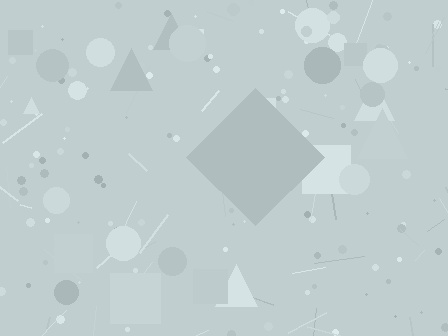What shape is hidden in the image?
A diamond is hidden in the image.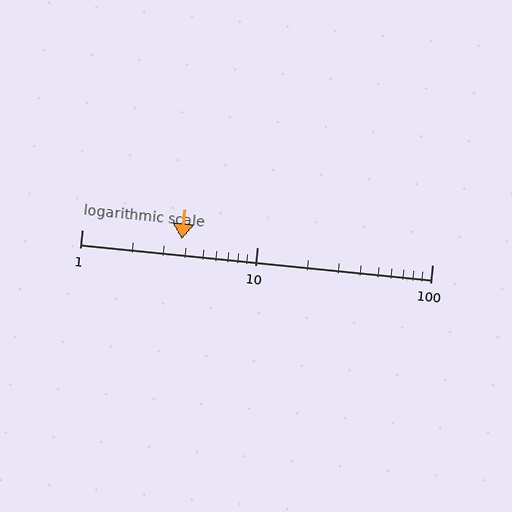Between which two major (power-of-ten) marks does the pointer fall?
The pointer is between 1 and 10.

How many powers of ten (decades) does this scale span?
The scale spans 2 decades, from 1 to 100.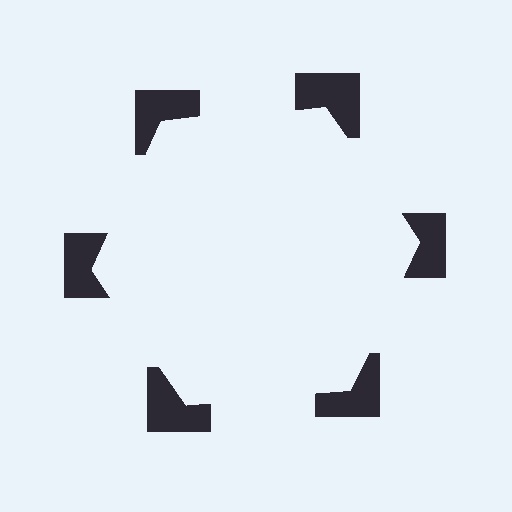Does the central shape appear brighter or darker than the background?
It typically appears slightly brighter than the background, even though no actual brightness change is drawn.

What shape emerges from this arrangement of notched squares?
An illusory hexagon — its edges are inferred from the aligned wedge cuts in the notched squares, not physically drawn.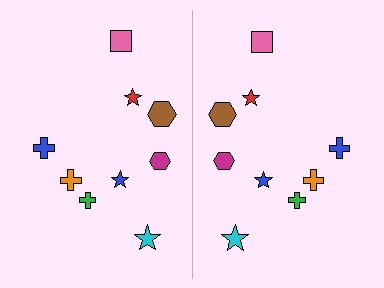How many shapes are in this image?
There are 18 shapes in this image.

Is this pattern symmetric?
Yes, this pattern has bilateral (reflection) symmetry.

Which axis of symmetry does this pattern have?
The pattern has a vertical axis of symmetry running through the center of the image.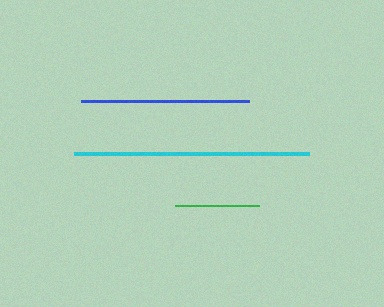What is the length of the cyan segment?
The cyan segment is approximately 235 pixels long.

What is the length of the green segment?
The green segment is approximately 84 pixels long.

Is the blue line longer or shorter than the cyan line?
The cyan line is longer than the blue line.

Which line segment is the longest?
The cyan line is the longest at approximately 235 pixels.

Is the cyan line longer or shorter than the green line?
The cyan line is longer than the green line.